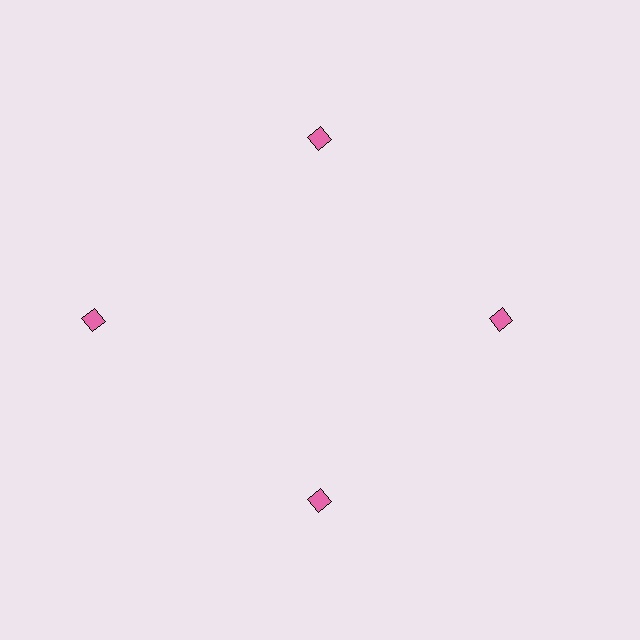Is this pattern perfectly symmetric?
No. The 4 pink diamonds are arranged in a ring, but one element near the 9 o'clock position is pushed outward from the center, breaking the 4-fold rotational symmetry.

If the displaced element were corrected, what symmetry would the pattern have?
It would have 4-fold rotational symmetry — the pattern would map onto itself every 90 degrees.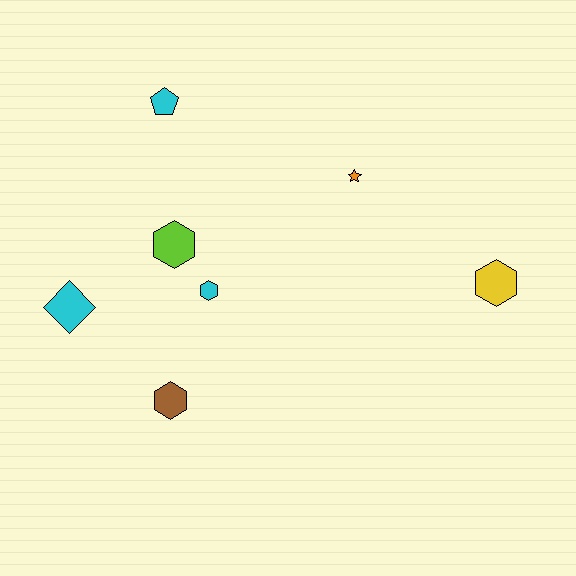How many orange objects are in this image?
There is 1 orange object.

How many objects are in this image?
There are 7 objects.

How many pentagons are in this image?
There is 1 pentagon.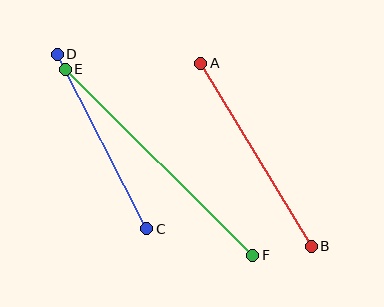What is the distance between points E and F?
The distance is approximately 264 pixels.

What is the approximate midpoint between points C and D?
The midpoint is at approximately (102, 142) pixels.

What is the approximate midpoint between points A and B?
The midpoint is at approximately (256, 155) pixels.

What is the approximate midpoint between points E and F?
The midpoint is at approximately (159, 162) pixels.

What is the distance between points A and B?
The distance is approximately 214 pixels.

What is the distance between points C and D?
The distance is approximately 196 pixels.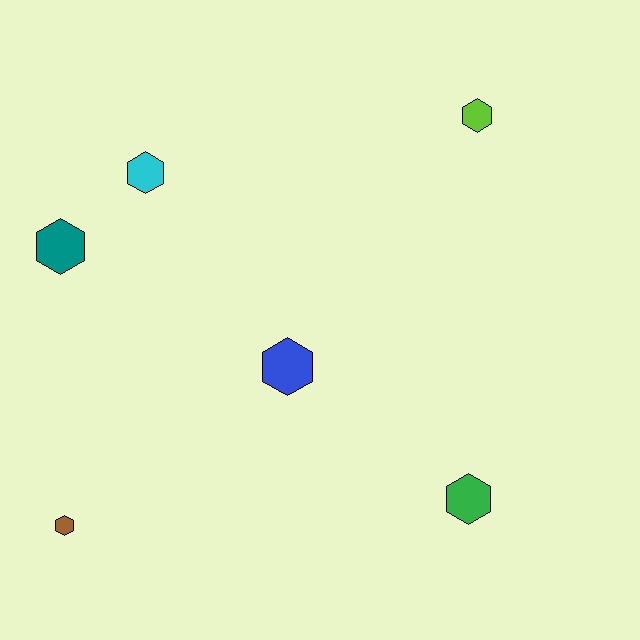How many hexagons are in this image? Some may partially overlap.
There are 6 hexagons.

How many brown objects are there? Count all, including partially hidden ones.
There is 1 brown object.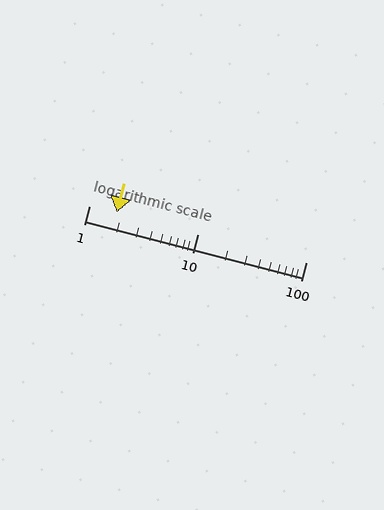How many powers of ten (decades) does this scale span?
The scale spans 2 decades, from 1 to 100.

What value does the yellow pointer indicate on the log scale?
The pointer indicates approximately 1.8.